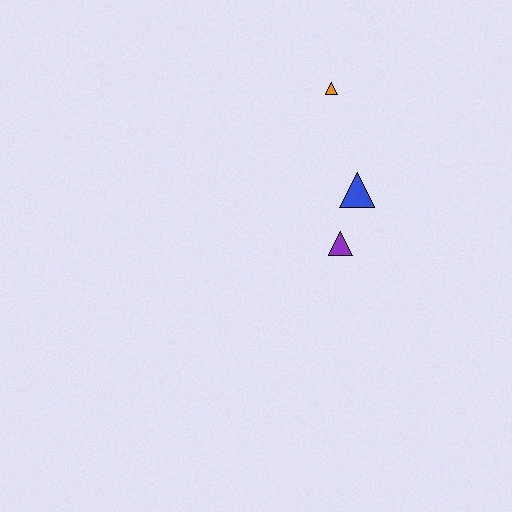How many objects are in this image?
There are 3 objects.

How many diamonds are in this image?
There are no diamonds.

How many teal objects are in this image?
There are no teal objects.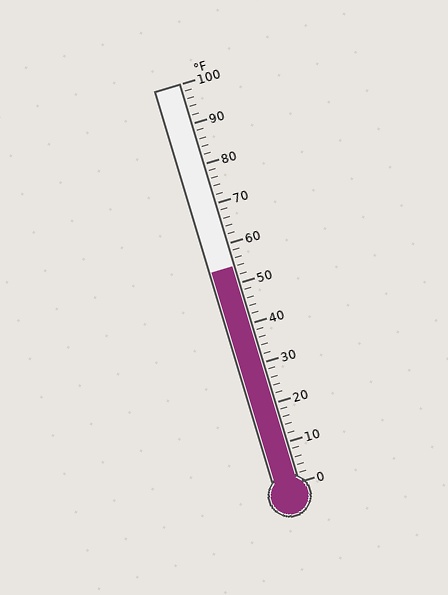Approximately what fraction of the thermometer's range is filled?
The thermometer is filled to approximately 55% of its range.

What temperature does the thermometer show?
The thermometer shows approximately 54°F.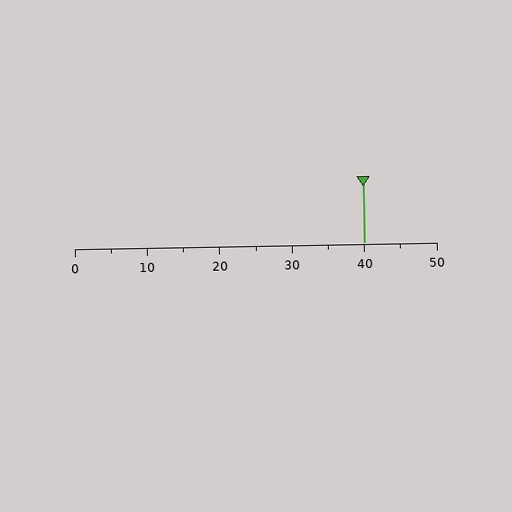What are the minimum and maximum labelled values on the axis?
The axis runs from 0 to 50.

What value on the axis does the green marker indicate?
The marker indicates approximately 40.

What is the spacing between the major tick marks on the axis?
The major ticks are spaced 10 apart.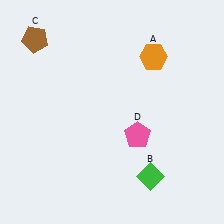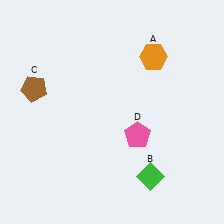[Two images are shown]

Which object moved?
The brown pentagon (C) moved down.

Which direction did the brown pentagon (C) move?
The brown pentagon (C) moved down.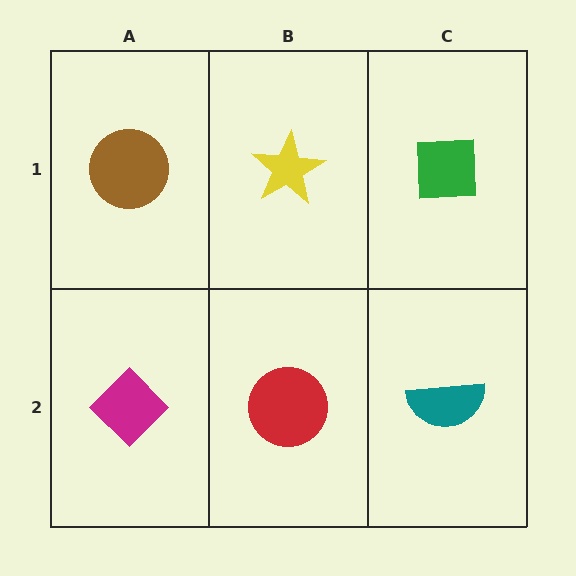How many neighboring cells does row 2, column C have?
2.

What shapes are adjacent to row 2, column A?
A brown circle (row 1, column A), a red circle (row 2, column B).